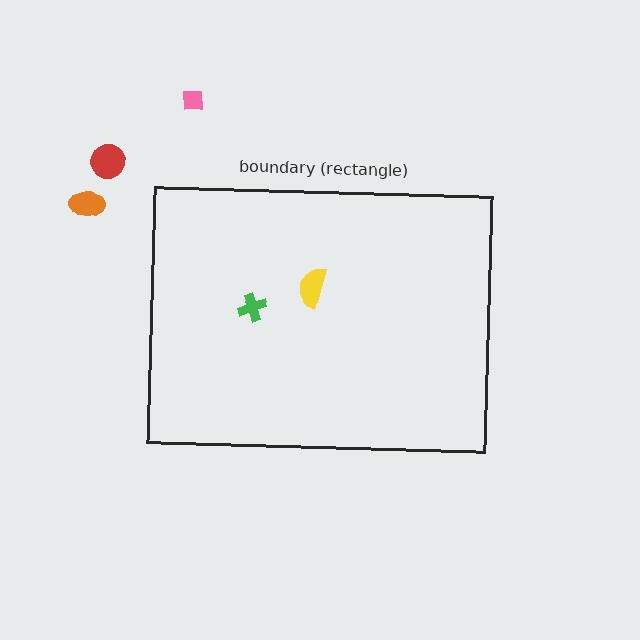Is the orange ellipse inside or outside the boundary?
Outside.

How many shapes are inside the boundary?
2 inside, 3 outside.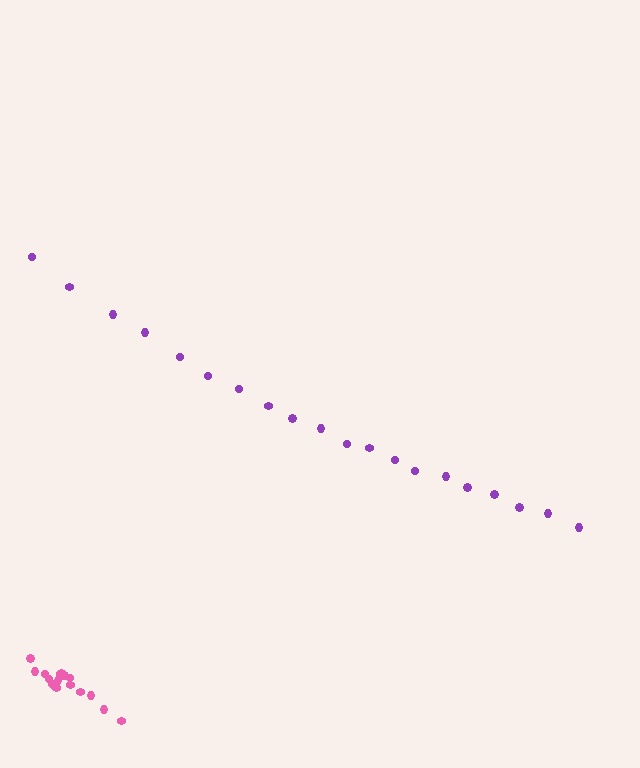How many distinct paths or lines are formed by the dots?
There are 2 distinct paths.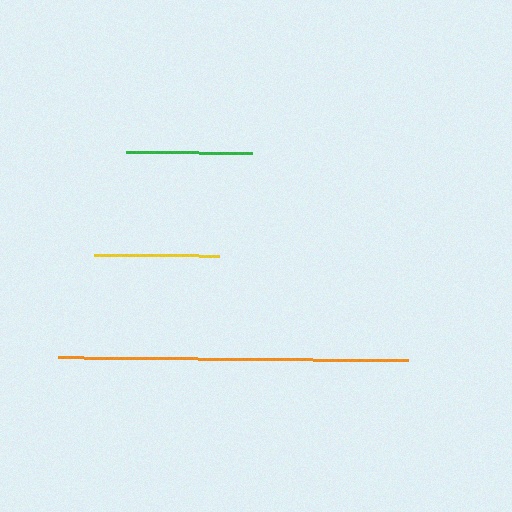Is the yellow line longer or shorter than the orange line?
The orange line is longer than the yellow line.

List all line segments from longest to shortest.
From longest to shortest: orange, green, yellow.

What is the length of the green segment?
The green segment is approximately 126 pixels long.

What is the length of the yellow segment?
The yellow segment is approximately 125 pixels long.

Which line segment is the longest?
The orange line is the longest at approximately 350 pixels.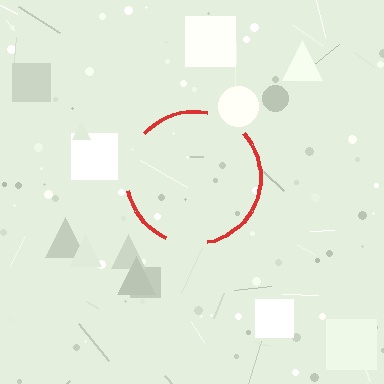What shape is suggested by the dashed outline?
The dashed outline suggests a circle.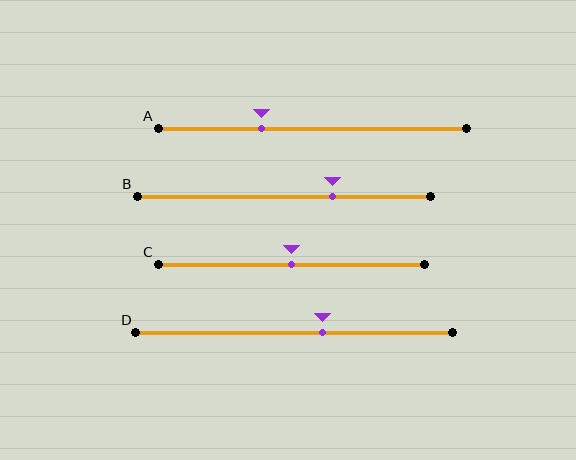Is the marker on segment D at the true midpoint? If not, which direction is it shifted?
No, the marker on segment D is shifted to the right by about 9% of the segment length.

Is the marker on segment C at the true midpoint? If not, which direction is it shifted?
Yes, the marker on segment C is at the true midpoint.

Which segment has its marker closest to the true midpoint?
Segment C has its marker closest to the true midpoint.